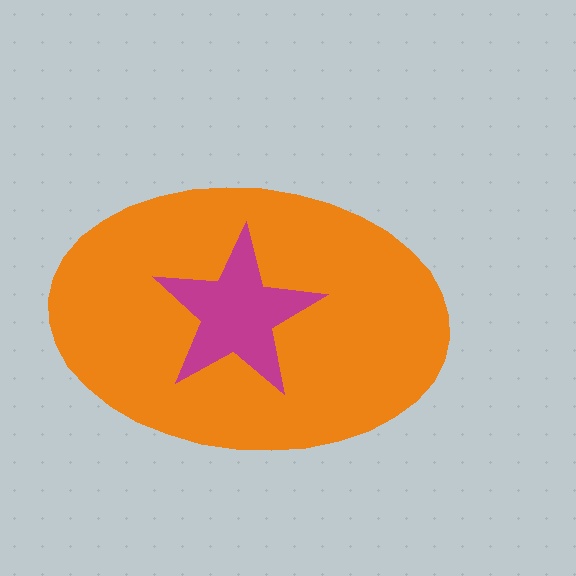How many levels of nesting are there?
2.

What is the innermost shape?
The magenta star.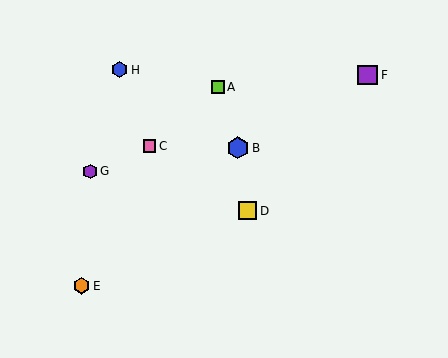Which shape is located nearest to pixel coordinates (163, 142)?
The pink square (labeled C) at (150, 146) is nearest to that location.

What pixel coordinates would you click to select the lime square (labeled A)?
Click at (218, 87) to select the lime square A.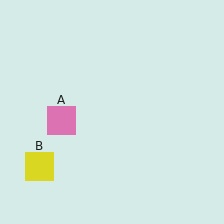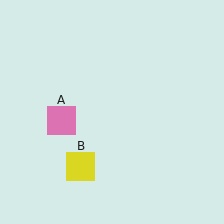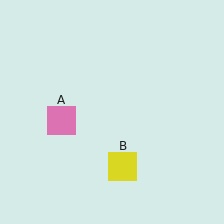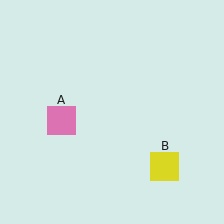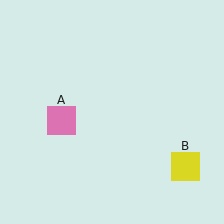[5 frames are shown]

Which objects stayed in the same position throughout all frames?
Pink square (object A) remained stationary.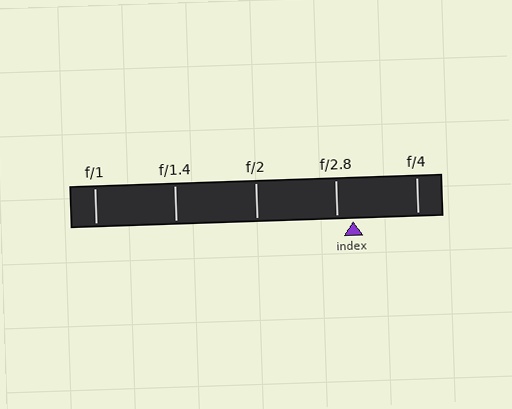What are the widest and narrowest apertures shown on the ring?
The widest aperture shown is f/1 and the narrowest is f/4.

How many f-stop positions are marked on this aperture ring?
There are 5 f-stop positions marked.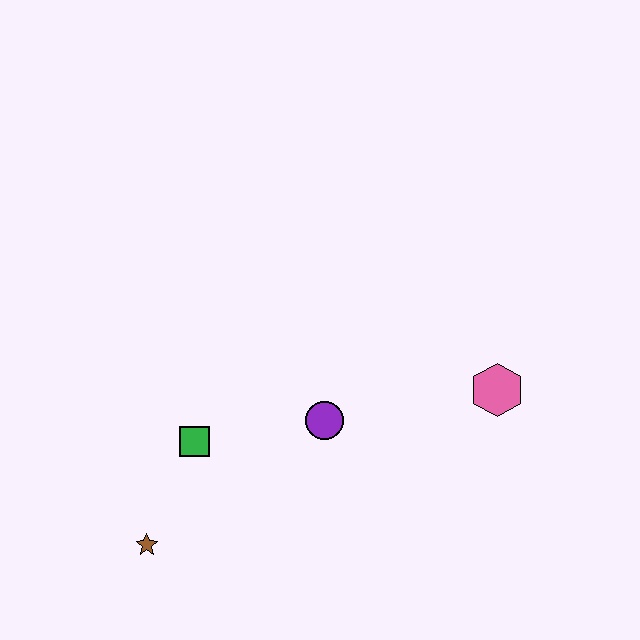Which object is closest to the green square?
The brown star is closest to the green square.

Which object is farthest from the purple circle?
The brown star is farthest from the purple circle.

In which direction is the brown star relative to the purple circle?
The brown star is to the left of the purple circle.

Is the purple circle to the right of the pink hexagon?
No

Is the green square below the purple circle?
Yes